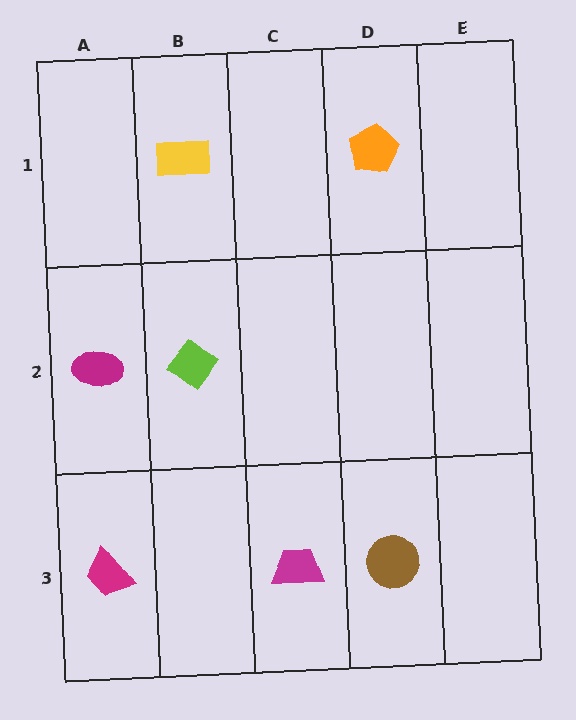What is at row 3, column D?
A brown circle.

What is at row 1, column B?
A yellow rectangle.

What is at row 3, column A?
A magenta trapezoid.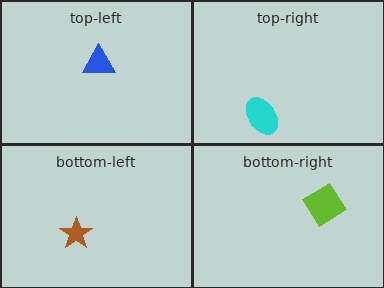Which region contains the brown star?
The bottom-left region.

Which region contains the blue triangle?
The top-left region.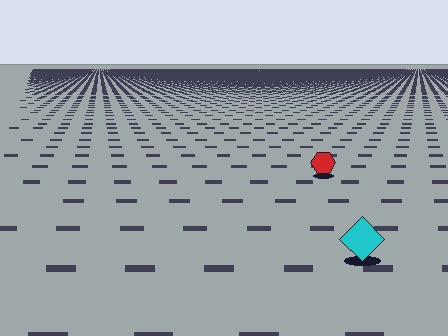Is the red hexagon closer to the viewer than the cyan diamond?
No. The cyan diamond is closer — you can tell from the texture gradient: the ground texture is coarser near it.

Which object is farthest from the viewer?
The red hexagon is farthest from the viewer. It appears smaller and the ground texture around it is denser.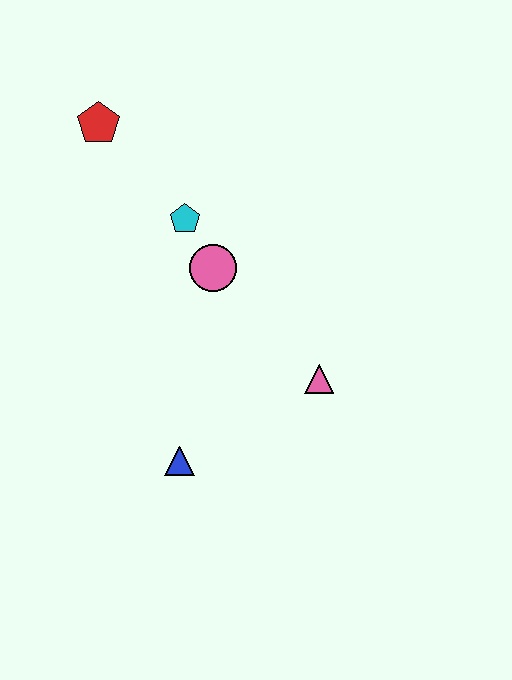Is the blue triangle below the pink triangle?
Yes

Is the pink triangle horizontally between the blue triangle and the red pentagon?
No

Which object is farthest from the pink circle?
The blue triangle is farthest from the pink circle.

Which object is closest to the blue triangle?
The pink triangle is closest to the blue triangle.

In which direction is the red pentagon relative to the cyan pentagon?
The red pentagon is above the cyan pentagon.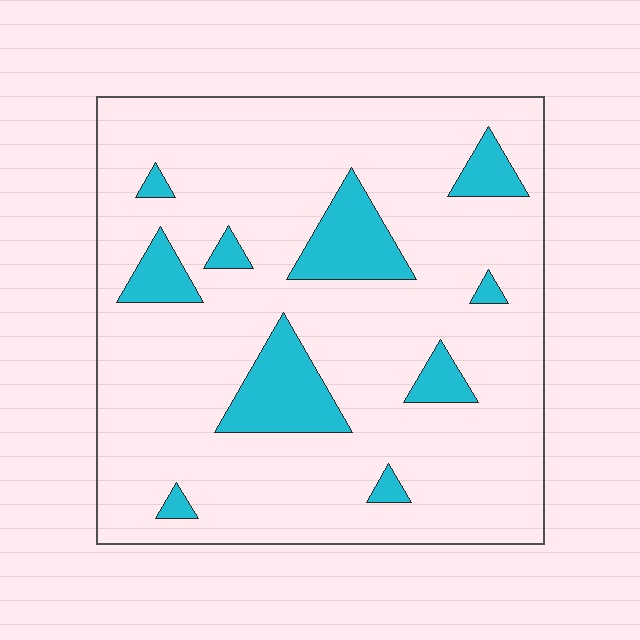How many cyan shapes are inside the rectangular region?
10.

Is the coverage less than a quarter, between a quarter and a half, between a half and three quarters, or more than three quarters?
Less than a quarter.